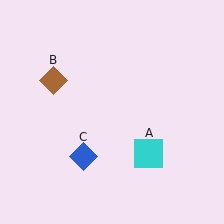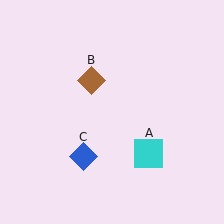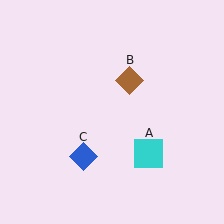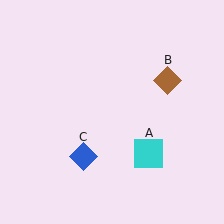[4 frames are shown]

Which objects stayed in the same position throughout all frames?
Cyan square (object A) and blue diamond (object C) remained stationary.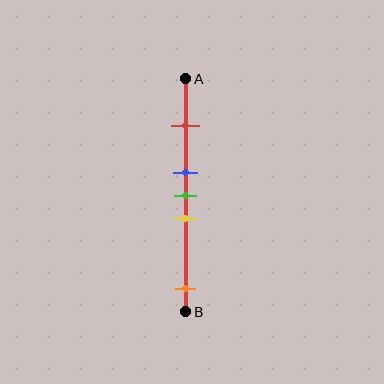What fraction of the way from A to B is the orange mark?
The orange mark is approximately 90% (0.9) of the way from A to B.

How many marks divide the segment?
There are 5 marks dividing the segment.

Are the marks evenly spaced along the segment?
No, the marks are not evenly spaced.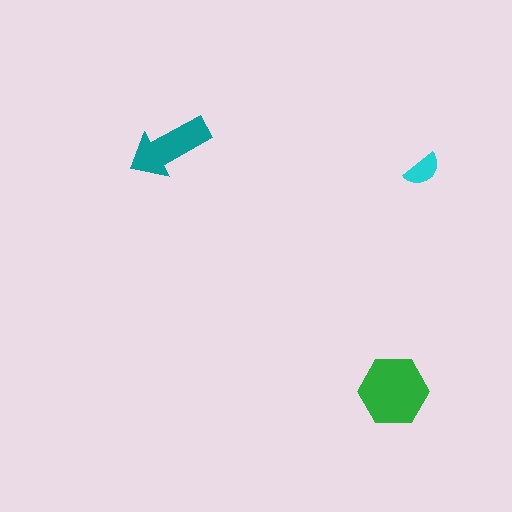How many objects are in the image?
There are 3 objects in the image.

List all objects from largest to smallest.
The green hexagon, the teal arrow, the cyan semicircle.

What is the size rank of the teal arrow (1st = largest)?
2nd.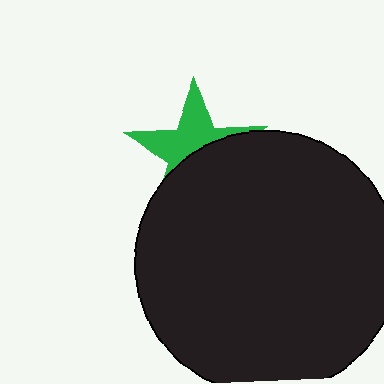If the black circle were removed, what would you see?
You would see the complete green star.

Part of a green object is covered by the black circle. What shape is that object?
It is a star.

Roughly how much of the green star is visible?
About half of it is visible (roughly 47%).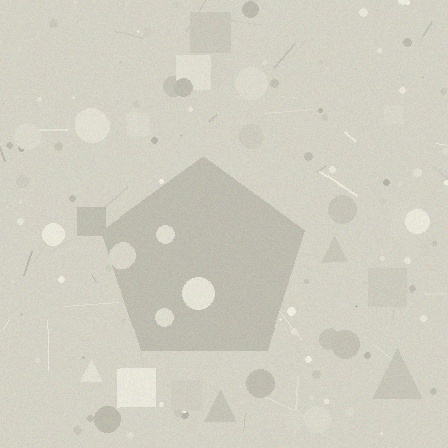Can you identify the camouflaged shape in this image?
The camouflaged shape is a pentagon.